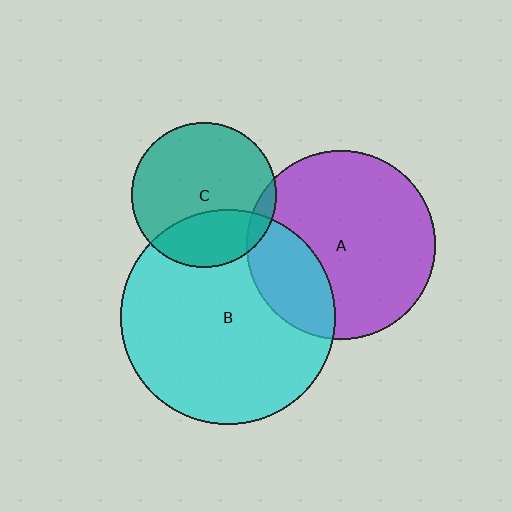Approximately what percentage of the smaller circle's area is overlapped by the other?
Approximately 30%.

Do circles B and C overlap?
Yes.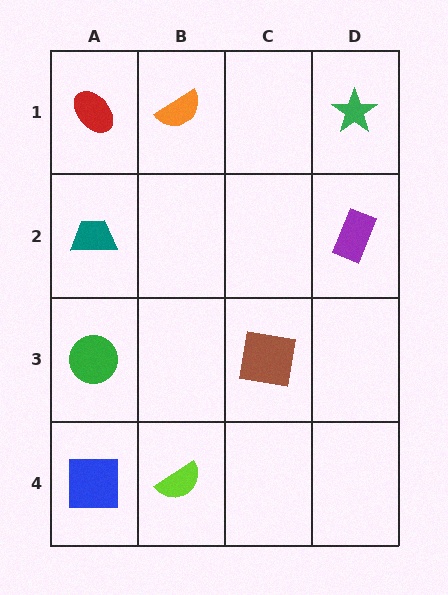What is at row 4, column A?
A blue square.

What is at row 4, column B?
A lime semicircle.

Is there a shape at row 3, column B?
No, that cell is empty.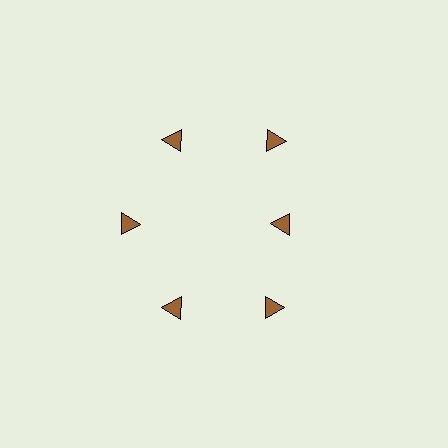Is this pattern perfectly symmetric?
No. The 6 brown triangles are arranged in a ring, but one element near the 3 o'clock position is pulled inward toward the center, breaking the 6-fold rotational symmetry.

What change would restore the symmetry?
The symmetry would be restored by moving it outward, back onto the ring so that all 6 triangles sit at equal angles and equal distance from the center.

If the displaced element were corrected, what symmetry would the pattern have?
It would have 6-fold rotational symmetry — the pattern would map onto itself every 60 degrees.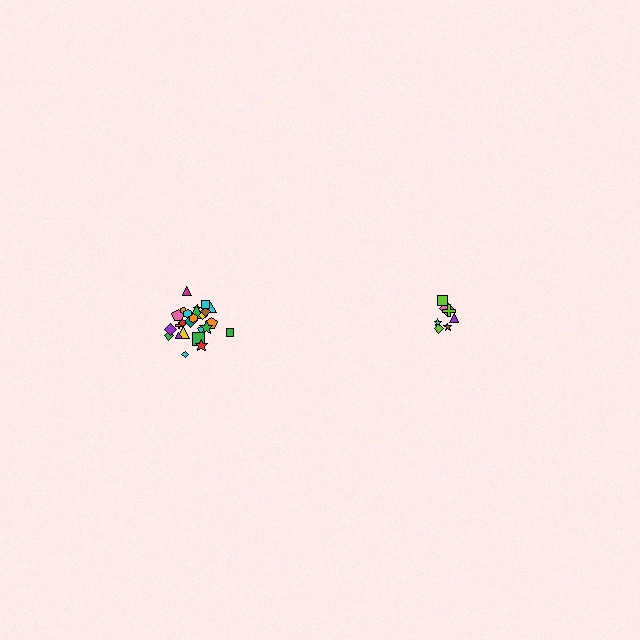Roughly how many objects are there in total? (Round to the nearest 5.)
Roughly 30 objects in total.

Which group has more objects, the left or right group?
The left group.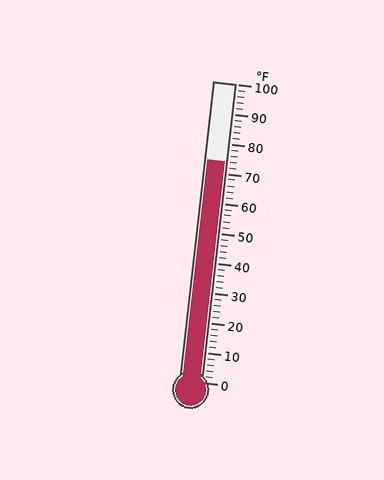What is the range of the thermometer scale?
The thermometer scale ranges from 0°F to 100°F.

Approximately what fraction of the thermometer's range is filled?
The thermometer is filled to approximately 75% of its range.